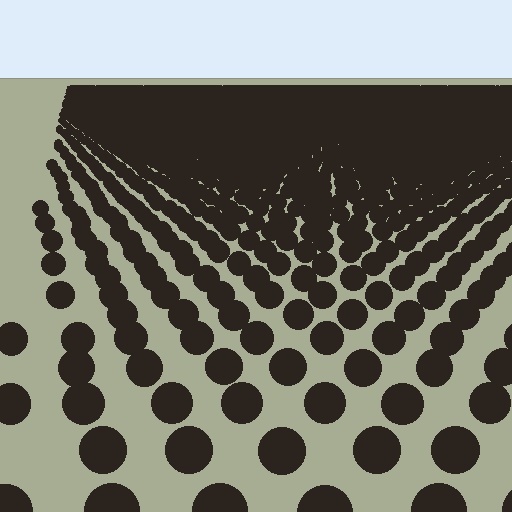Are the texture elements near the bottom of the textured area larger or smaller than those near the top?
Larger. Near the bottom, elements are closer to the viewer and appear at a bigger on-screen size.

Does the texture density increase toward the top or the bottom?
Density increases toward the top.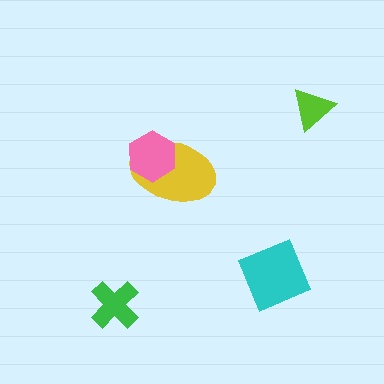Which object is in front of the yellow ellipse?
The pink hexagon is in front of the yellow ellipse.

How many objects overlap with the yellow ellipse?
1 object overlaps with the yellow ellipse.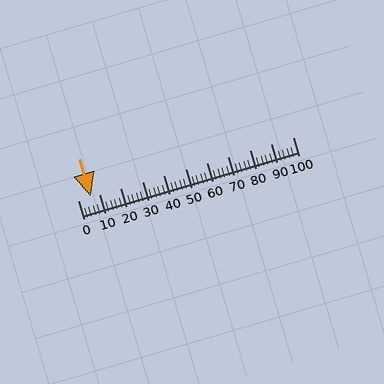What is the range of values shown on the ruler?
The ruler shows values from 0 to 100.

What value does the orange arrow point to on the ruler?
The orange arrow points to approximately 6.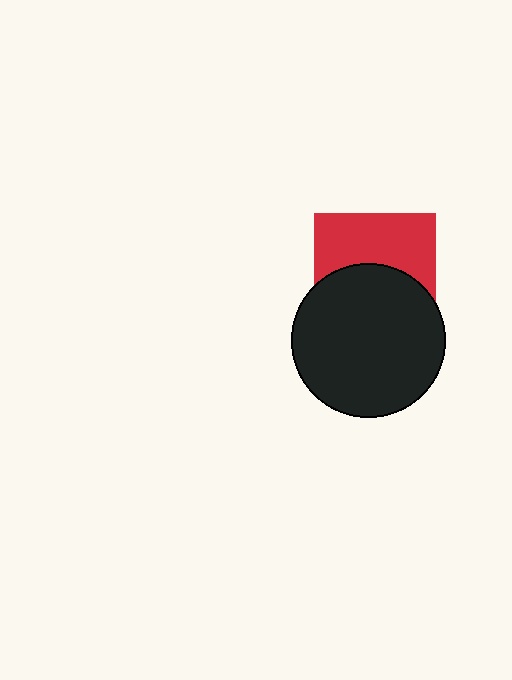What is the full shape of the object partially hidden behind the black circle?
The partially hidden object is a red square.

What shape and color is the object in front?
The object in front is a black circle.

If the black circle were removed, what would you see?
You would see the complete red square.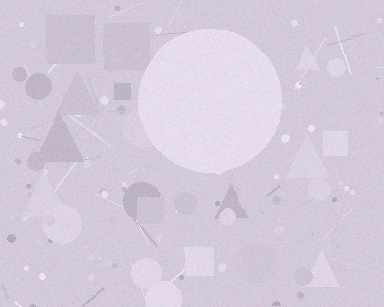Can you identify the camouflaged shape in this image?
The camouflaged shape is a circle.